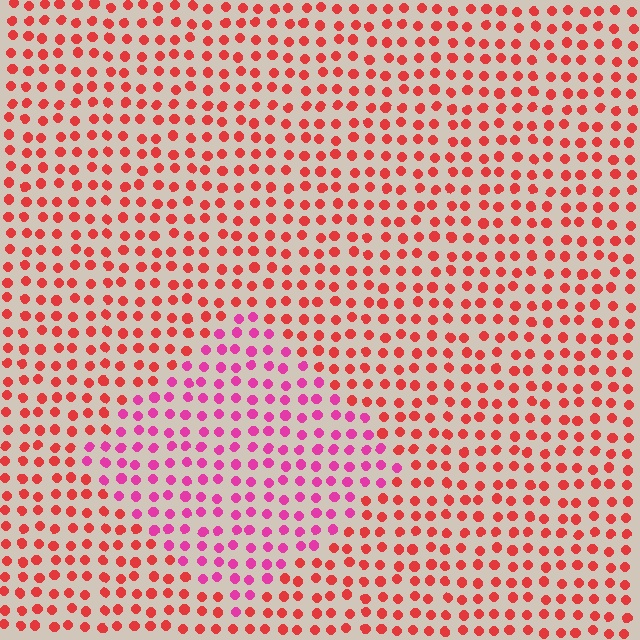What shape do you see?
I see a diamond.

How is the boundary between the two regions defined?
The boundary is defined purely by a slight shift in hue (about 38 degrees). Spacing, size, and orientation are identical on both sides.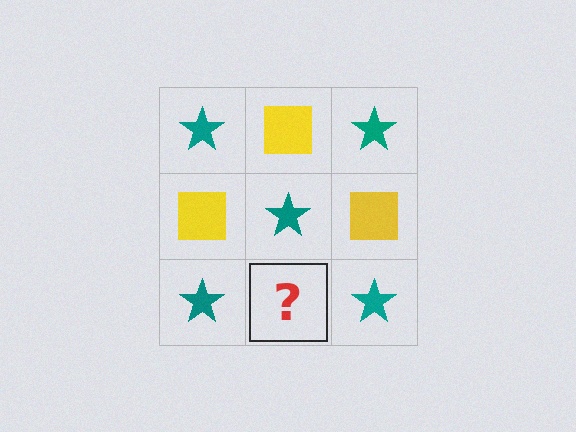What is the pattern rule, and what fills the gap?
The rule is that it alternates teal star and yellow square in a checkerboard pattern. The gap should be filled with a yellow square.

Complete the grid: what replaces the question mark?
The question mark should be replaced with a yellow square.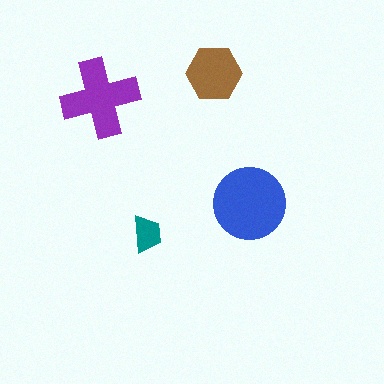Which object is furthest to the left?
The purple cross is leftmost.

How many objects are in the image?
There are 4 objects in the image.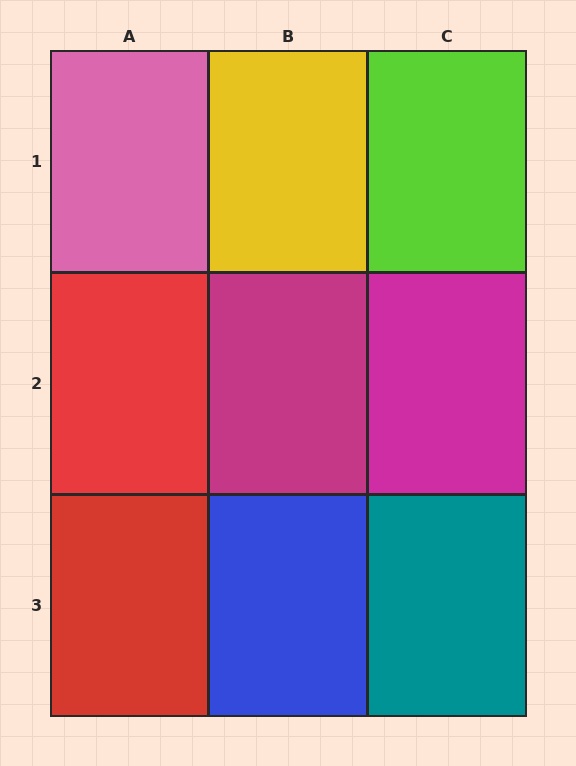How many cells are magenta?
2 cells are magenta.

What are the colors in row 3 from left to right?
Red, blue, teal.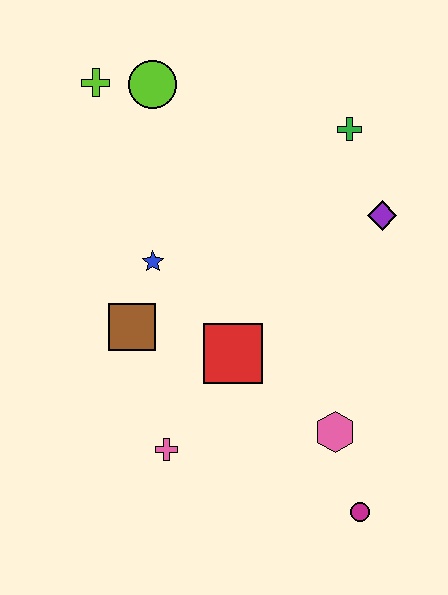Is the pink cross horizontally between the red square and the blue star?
Yes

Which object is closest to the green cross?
The purple diamond is closest to the green cross.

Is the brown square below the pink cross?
No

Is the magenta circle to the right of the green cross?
Yes